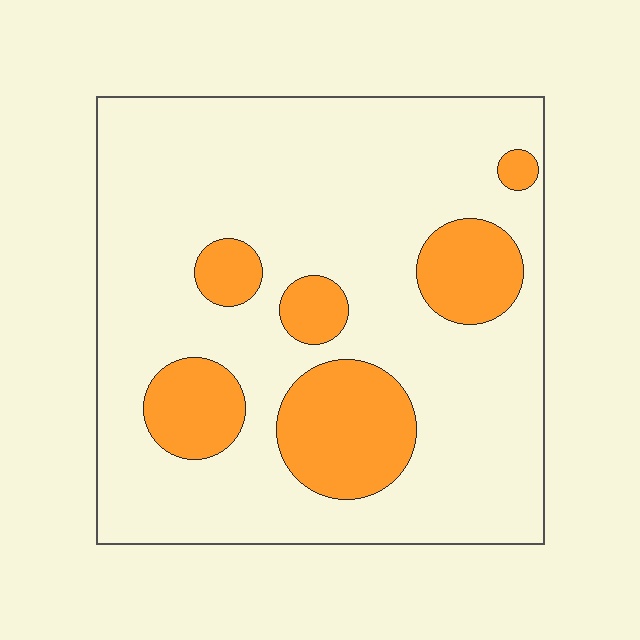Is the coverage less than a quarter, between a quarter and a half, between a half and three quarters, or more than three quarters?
Less than a quarter.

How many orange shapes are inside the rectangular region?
6.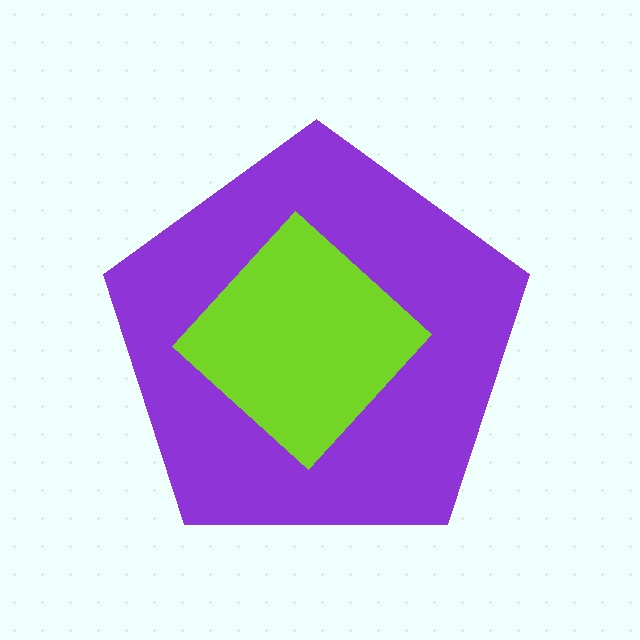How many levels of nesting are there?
2.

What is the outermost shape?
The purple pentagon.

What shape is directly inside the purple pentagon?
The lime diamond.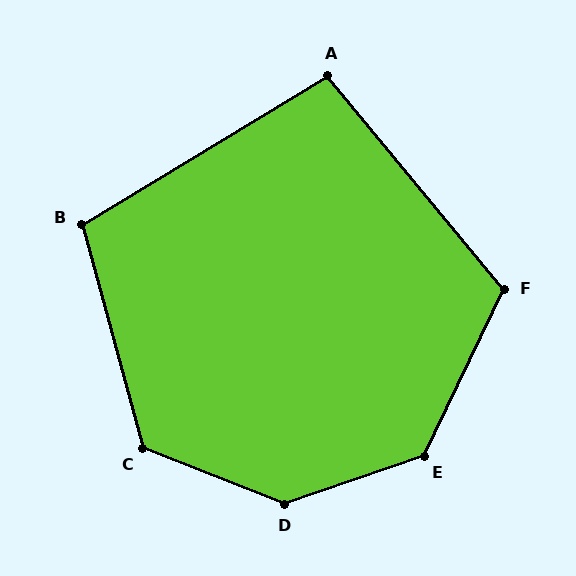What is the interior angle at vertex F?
Approximately 115 degrees (obtuse).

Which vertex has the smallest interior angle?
A, at approximately 98 degrees.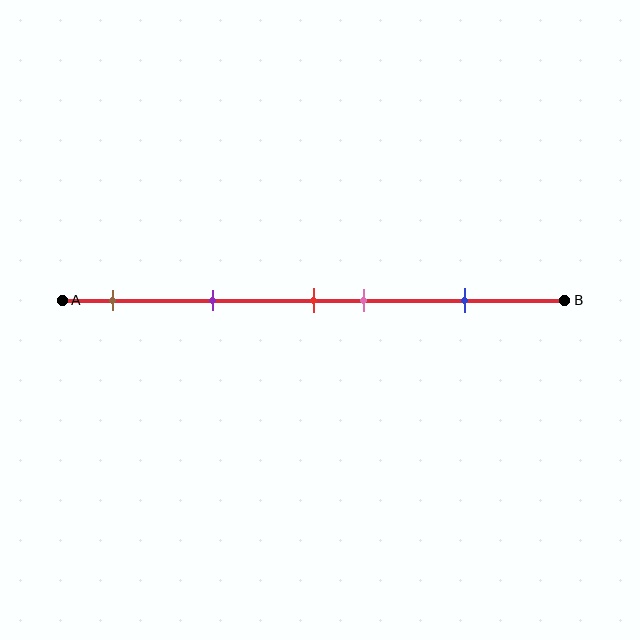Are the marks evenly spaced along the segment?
No, the marks are not evenly spaced.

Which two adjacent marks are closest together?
The red and pink marks are the closest adjacent pair.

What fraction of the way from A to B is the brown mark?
The brown mark is approximately 10% (0.1) of the way from A to B.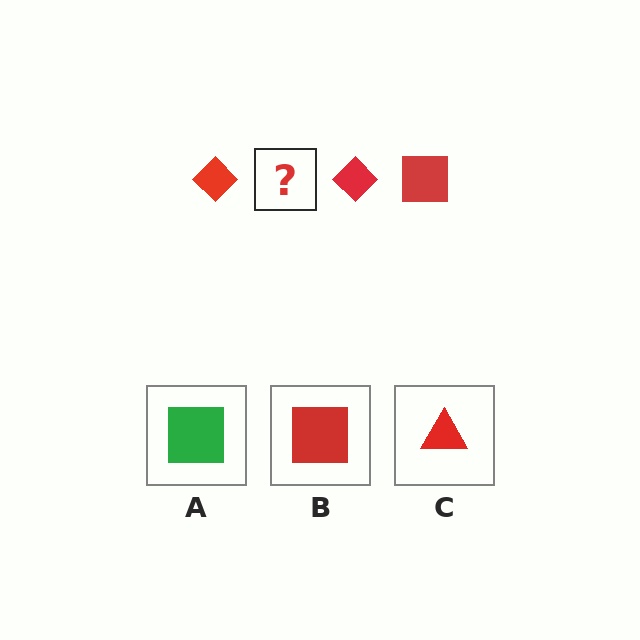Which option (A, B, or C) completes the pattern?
B.